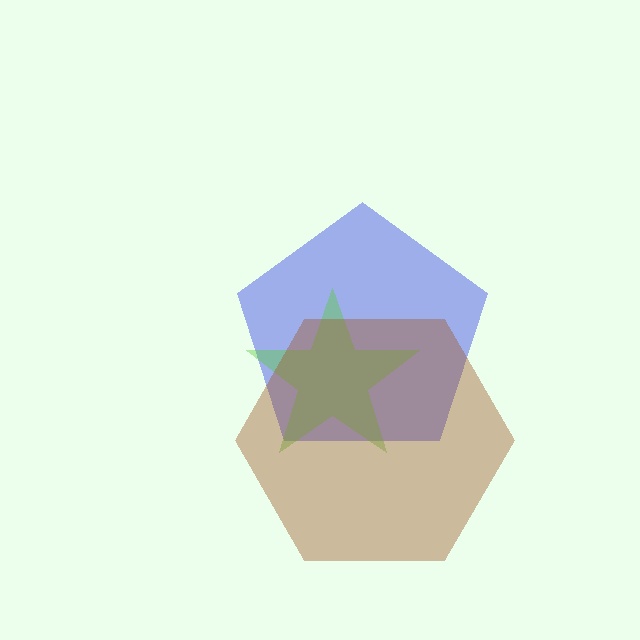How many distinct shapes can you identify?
There are 3 distinct shapes: a blue pentagon, a lime star, a brown hexagon.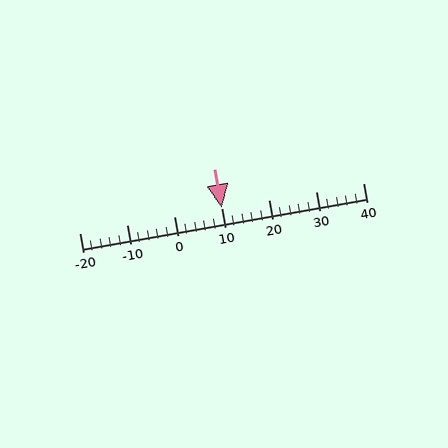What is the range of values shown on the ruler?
The ruler shows values from -20 to 40.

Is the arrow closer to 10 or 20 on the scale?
The arrow is closer to 10.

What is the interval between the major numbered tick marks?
The major tick marks are spaced 10 units apart.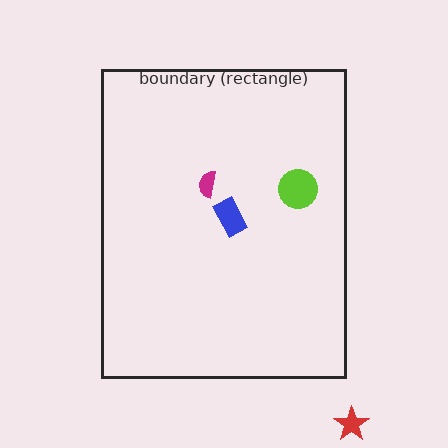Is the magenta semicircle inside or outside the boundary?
Inside.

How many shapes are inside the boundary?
3 inside, 1 outside.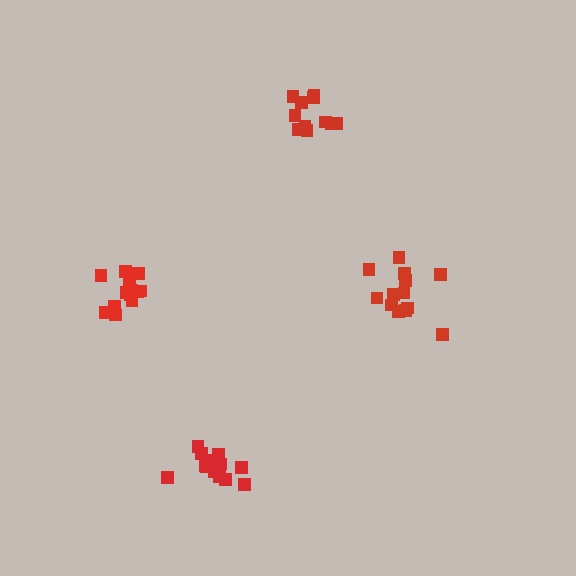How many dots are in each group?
Group 1: 11 dots, Group 2: 15 dots, Group 3: 13 dots, Group 4: 16 dots (55 total).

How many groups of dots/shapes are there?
There are 4 groups.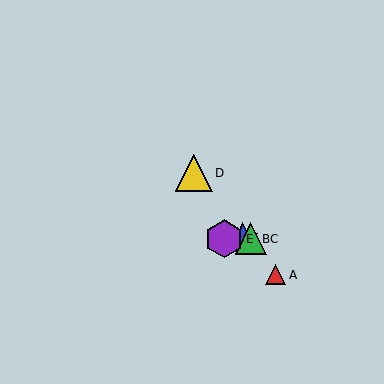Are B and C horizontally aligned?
Yes, both are at y≈239.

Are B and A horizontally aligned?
No, B is at y≈239 and A is at y≈275.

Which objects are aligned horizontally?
Objects B, C, E are aligned horizontally.